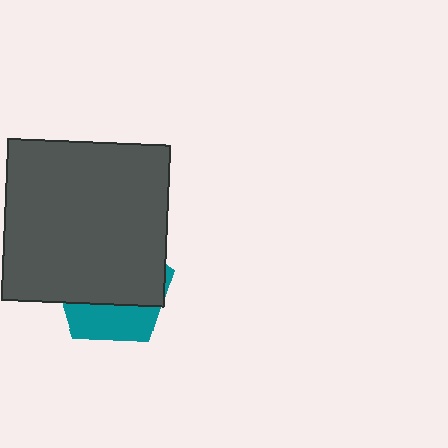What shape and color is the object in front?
The object in front is a dark gray square.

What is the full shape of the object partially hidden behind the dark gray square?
The partially hidden object is a teal pentagon.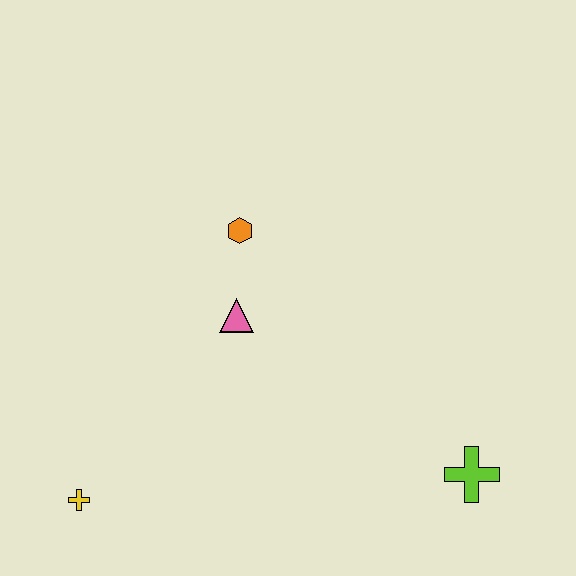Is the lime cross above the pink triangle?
No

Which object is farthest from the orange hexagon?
The lime cross is farthest from the orange hexagon.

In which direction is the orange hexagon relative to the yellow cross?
The orange hexagon is above the yellow cross.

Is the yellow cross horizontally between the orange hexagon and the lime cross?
No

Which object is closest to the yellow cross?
The pink triangle is closest to the yellow cross.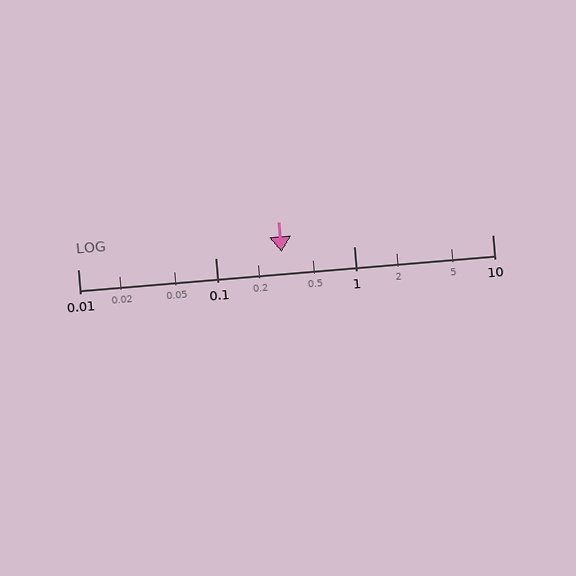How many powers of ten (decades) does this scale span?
The scale spans 3 decades, from 0.01 to 10.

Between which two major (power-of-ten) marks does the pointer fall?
The pointer is between 0.1 and 1.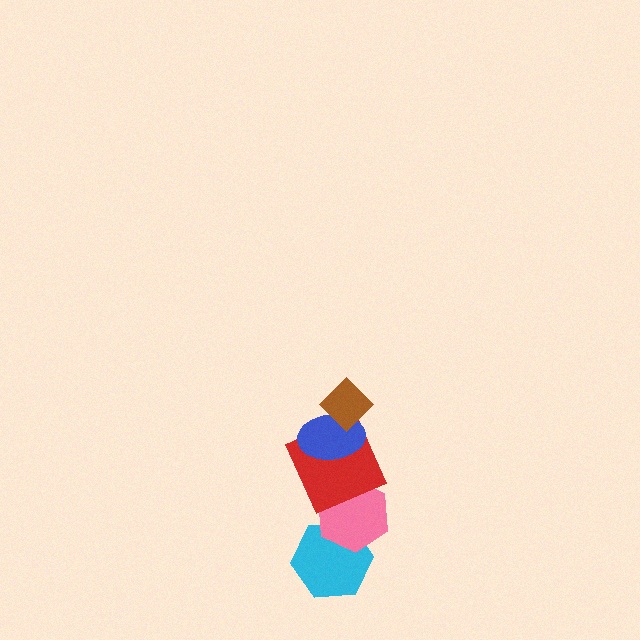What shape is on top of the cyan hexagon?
The pink hexagon is on top of the cyan hexagon.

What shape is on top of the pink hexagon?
The red square is on top of the pink hexagon.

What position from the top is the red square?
The red square is 3rd from the top.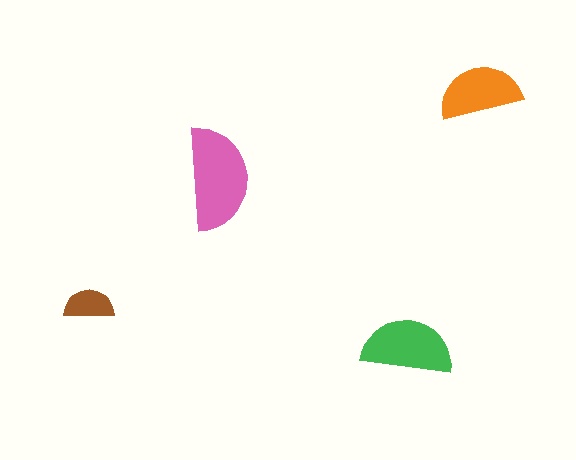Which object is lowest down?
The green semicircle is bottommost.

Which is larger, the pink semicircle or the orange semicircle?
The pink one.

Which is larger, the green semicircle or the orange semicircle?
The green one.